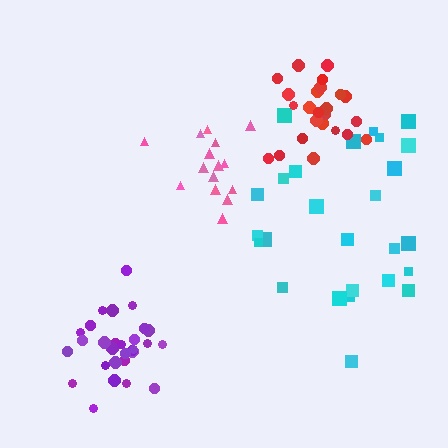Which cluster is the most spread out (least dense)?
Cyan.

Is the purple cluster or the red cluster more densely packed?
Red.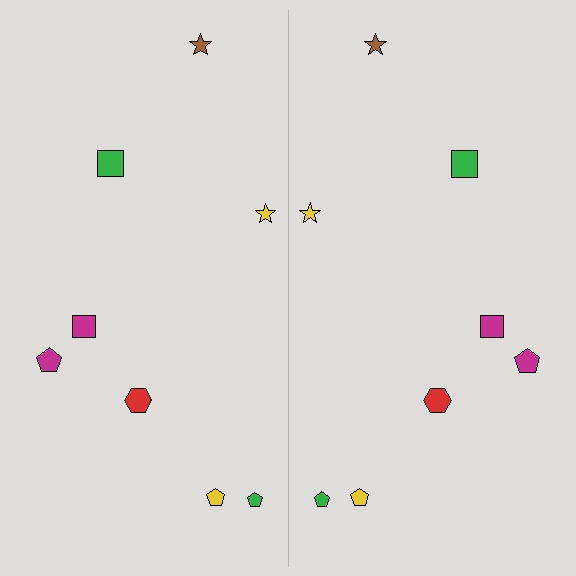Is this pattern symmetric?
Yes, this pattern has bilateral (reflection) symmetry.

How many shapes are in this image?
There are 16 shapes in this image.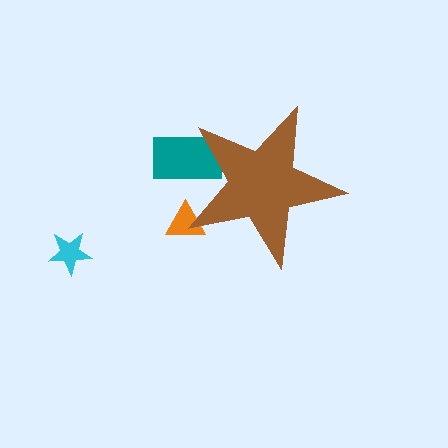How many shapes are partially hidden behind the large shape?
2 shapes are partially hidden.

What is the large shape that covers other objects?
A brown star.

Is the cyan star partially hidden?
No, the cyan star is fully visible.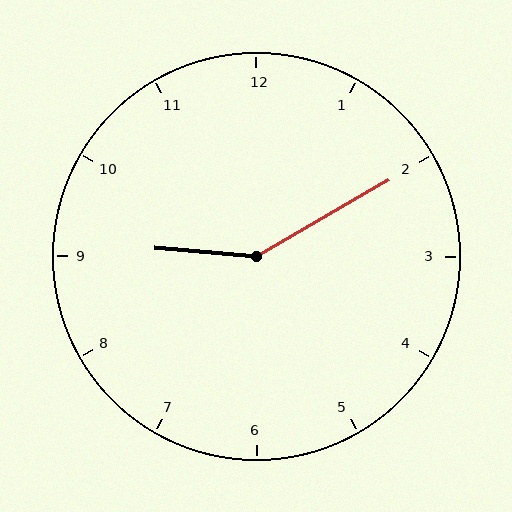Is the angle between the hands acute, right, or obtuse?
It is obtuse.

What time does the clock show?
9:10.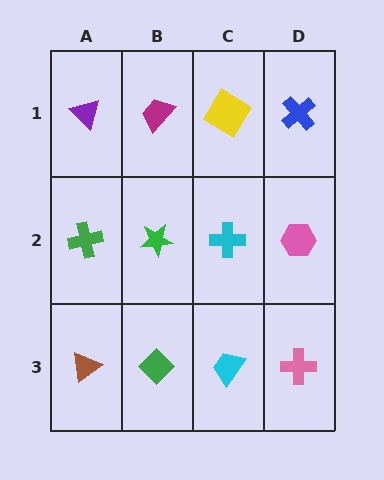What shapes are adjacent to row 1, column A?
A green cross (row 2, column A), a magenta trapezoid (row 1, column B).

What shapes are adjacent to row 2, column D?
A blue cross (row 1, column D), a pink cross (row 3, column D), a cyan cross (row 2, column C).